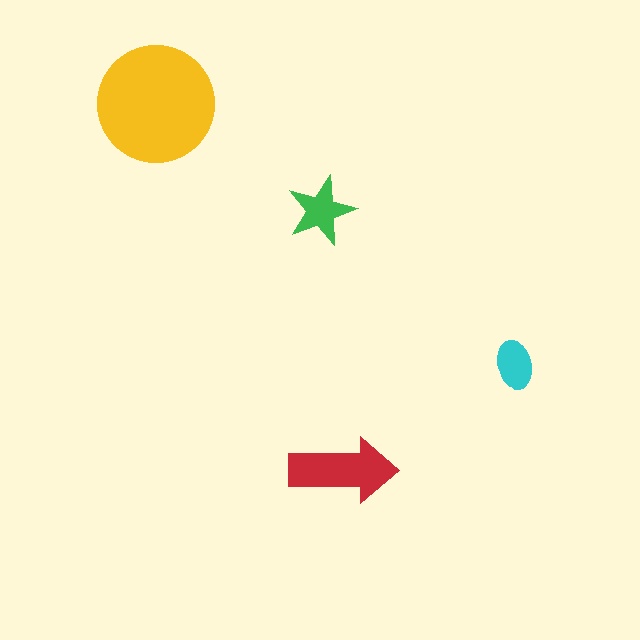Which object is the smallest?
The cyan ellipse.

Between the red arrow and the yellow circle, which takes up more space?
The yellow circle.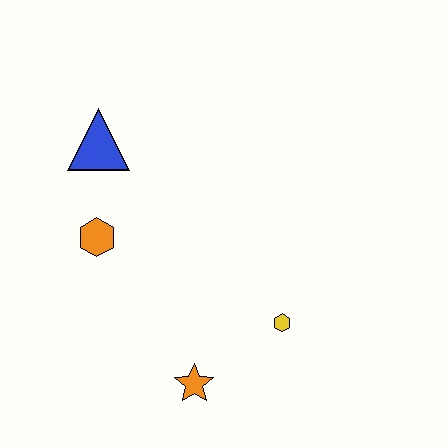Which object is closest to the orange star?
The yellow hexagon is closest to the orange star.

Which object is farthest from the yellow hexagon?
The blue triangle is farthest from the yellow hexagon.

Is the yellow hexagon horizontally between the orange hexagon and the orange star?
No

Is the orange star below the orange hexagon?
Yes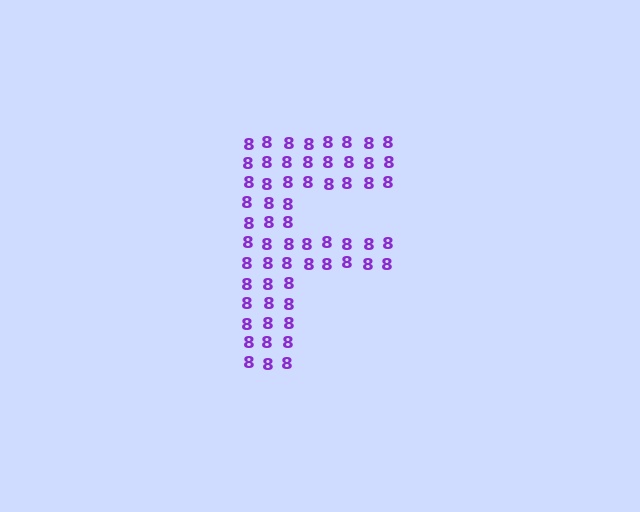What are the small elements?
The small elements are digit 8's.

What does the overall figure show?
The overall figure shows the letter F.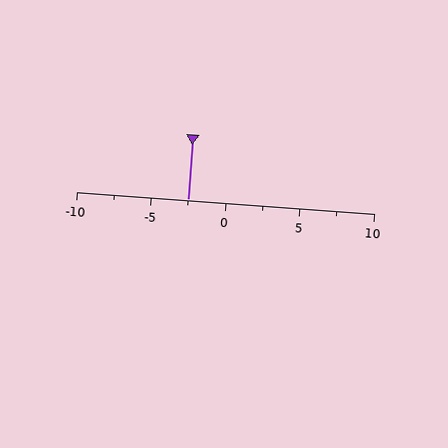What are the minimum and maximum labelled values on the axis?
The axis runs from -10 to 10.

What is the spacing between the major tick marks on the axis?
The major ticks are spaced 5 apart.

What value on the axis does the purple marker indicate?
The marker indicates approximately -2.5.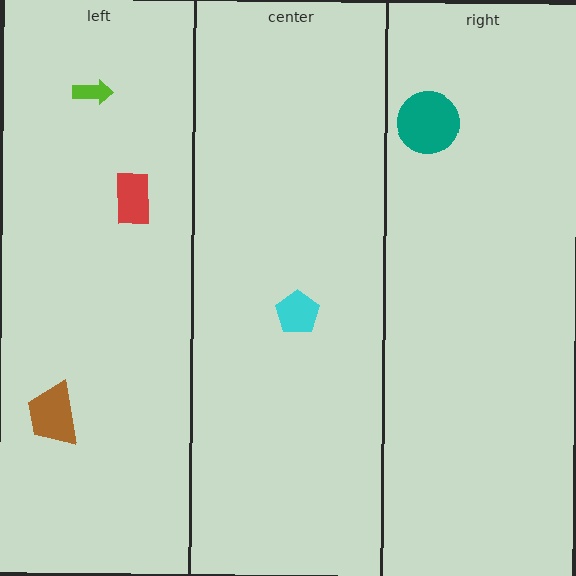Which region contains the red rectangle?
The left region.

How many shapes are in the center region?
1.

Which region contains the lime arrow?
The left region.